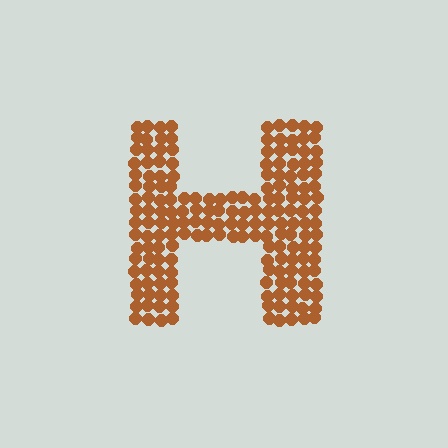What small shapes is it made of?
It is made of small circles.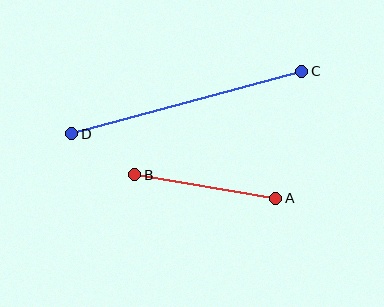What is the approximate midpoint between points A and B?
The midpoint is at approximately (205, 187) pixels.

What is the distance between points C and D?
The distance is approximately 238 pixels.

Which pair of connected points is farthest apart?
Points C and D are farthest apart.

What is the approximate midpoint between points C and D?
The midpoint is at approximately (187, 103) pixels.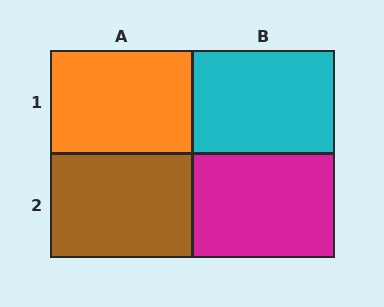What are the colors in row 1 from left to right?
Orange, cyan.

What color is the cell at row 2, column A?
Brown.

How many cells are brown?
1 cell is brown.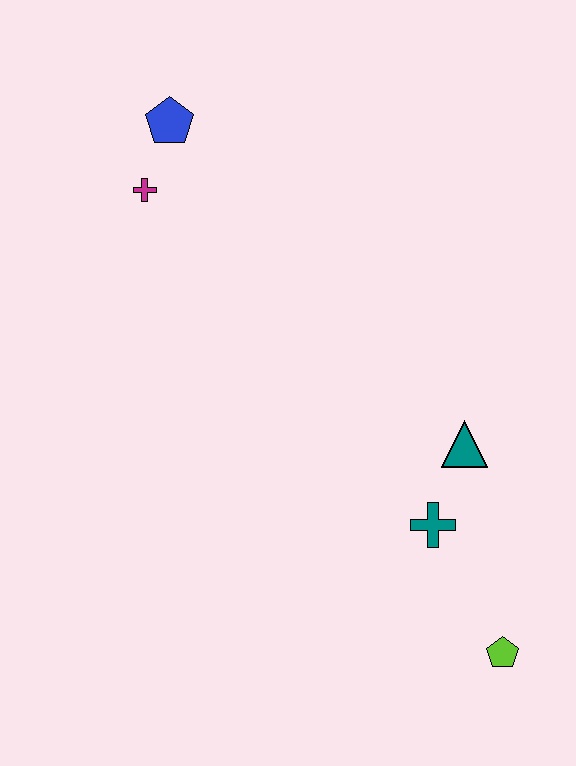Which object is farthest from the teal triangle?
The blue pentagon is farthest from the teal triangle.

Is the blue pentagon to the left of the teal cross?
Yes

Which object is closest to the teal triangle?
The teal cross is closest to the teal triangle.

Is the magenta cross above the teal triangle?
Yes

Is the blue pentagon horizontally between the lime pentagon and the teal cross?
No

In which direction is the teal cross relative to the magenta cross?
The teal cross is below the magenta cross.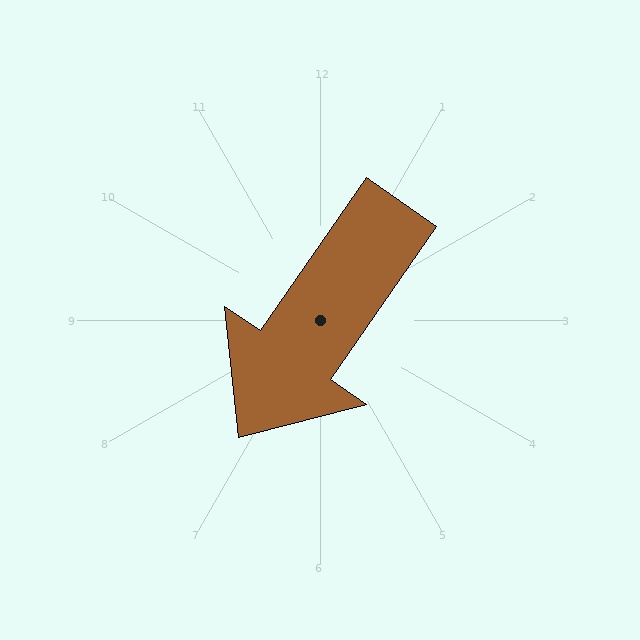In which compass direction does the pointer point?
Southwest.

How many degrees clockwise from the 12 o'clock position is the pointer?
Approximately 215 degrees.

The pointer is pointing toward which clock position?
Roughly 7 o'clock.